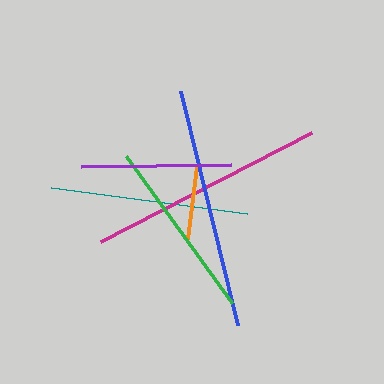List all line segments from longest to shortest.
From longest to shortest: blue, magenta, teal, green, purple, orange.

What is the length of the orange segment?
The orange segment is approximately 73 pixels long.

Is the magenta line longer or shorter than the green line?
The magenta line is longer than the green line.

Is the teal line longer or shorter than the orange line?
The teal line is longer than the orange line.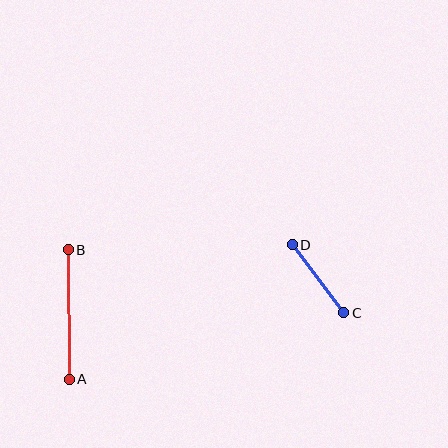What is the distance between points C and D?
The distance is approximately 85 pixels.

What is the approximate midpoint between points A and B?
The midpoint is at approximately (69, 315) pixels.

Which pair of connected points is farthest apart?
Points A and B are farthest apart.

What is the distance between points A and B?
The distance is approximately 129 pixels.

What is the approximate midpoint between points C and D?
The midpoint is at approximately (318, 279) pixels.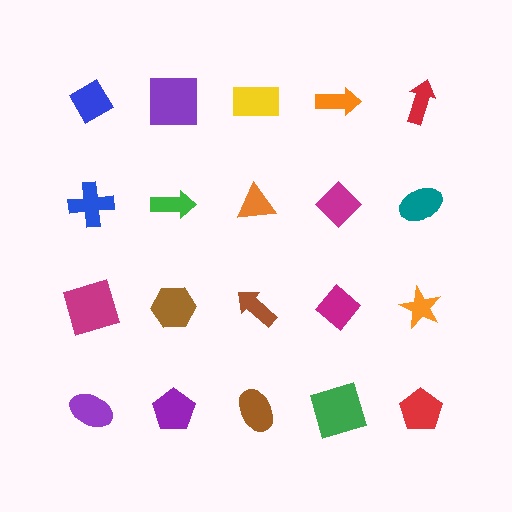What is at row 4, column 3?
A brown ellipse.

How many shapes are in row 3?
5 shapes.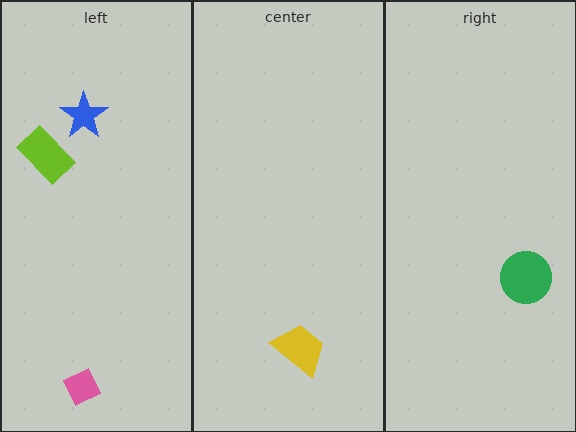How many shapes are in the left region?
3.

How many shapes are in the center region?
1.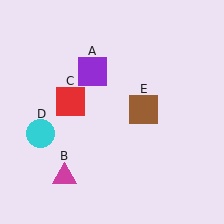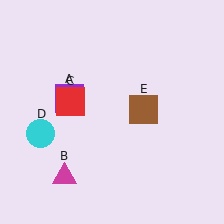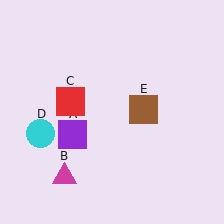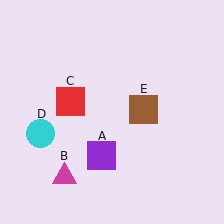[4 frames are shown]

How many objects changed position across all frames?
1 object changed position: purple square (object A).